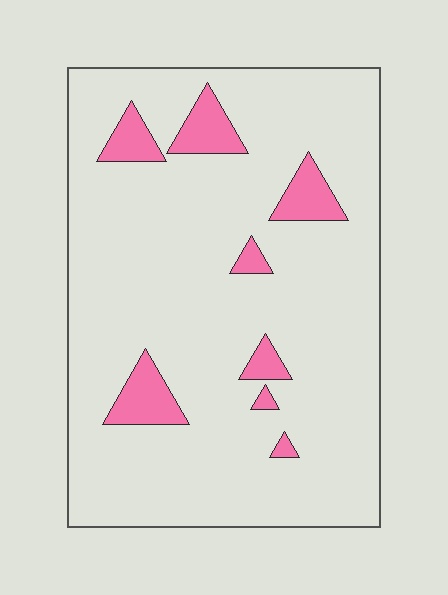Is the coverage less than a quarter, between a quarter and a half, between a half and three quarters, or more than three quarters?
Less than a quarter.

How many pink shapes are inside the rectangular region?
8.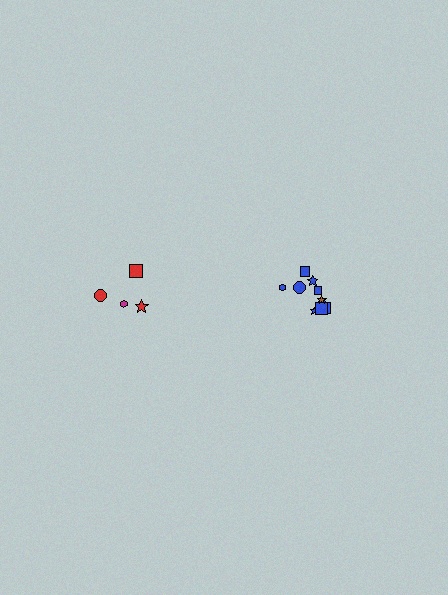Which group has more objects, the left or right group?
The right group.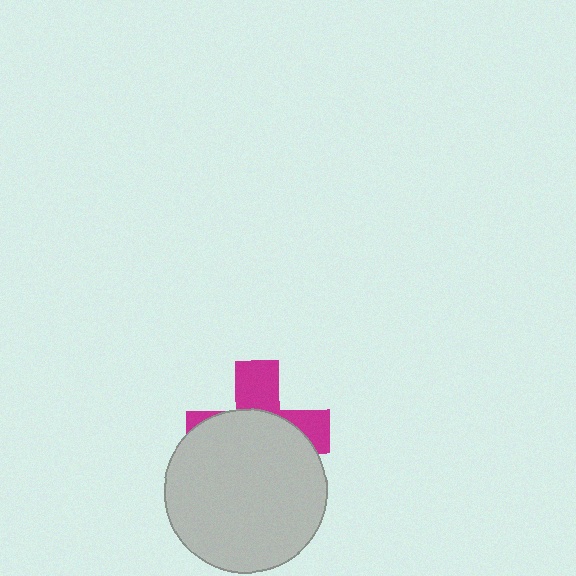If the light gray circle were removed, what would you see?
You would see the complete magenta cross.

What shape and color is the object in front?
The object in front is a light gray circle.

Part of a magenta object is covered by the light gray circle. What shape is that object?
It is a cross.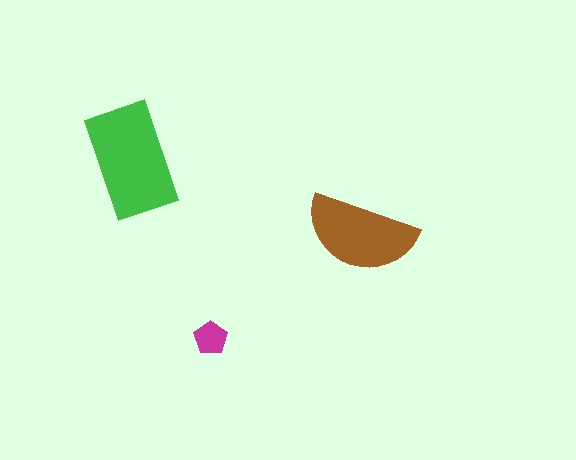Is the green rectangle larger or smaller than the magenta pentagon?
Larger.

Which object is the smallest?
The magenta pentagon.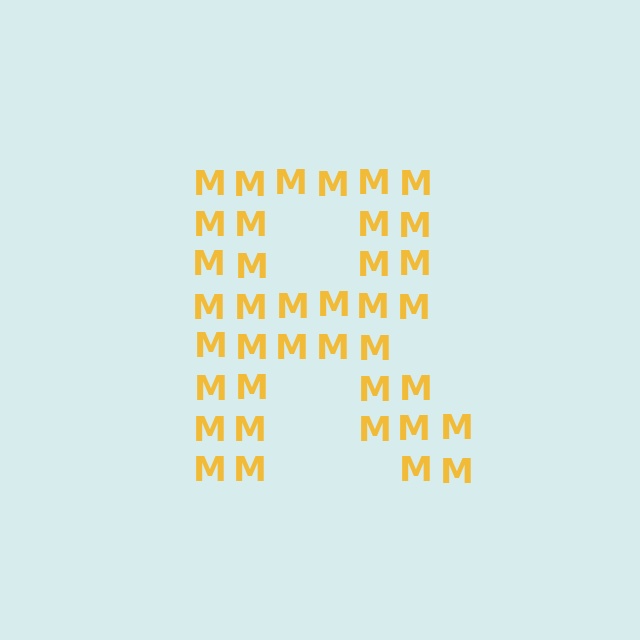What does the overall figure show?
The overall figure shows the letter R.